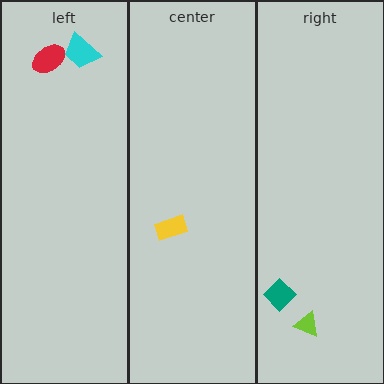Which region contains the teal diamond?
The right region.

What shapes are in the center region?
The yellow rectangle.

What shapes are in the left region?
The red ellipse, the cyan trapezoid.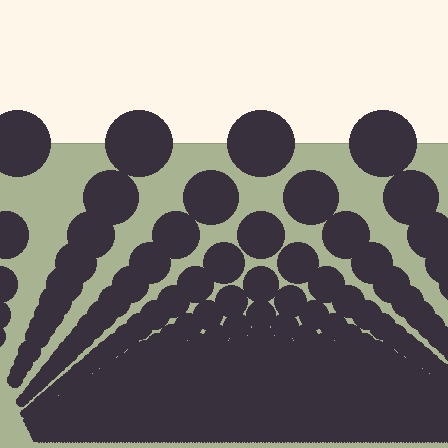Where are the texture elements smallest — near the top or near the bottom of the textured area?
Near the bottom.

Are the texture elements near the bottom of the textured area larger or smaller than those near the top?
Smaller. The gradient is inverted — elements near the bottom are smaller and denser.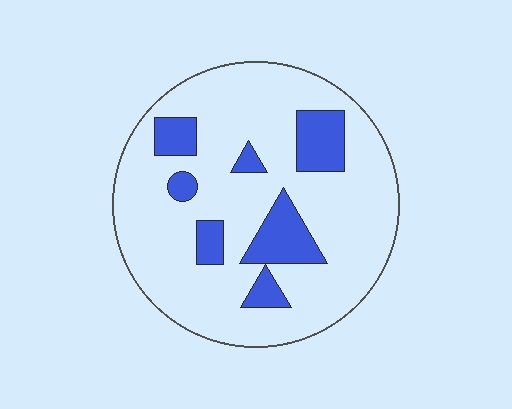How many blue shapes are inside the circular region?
7.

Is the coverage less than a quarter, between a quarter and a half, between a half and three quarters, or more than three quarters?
Less than a quarter.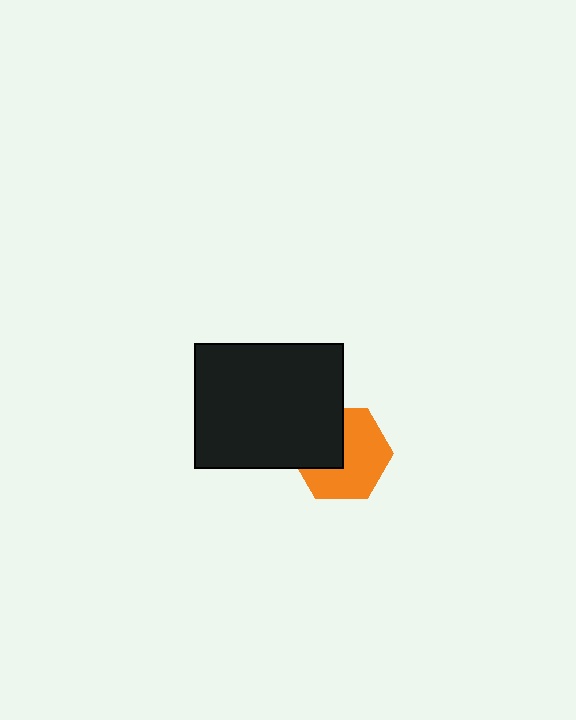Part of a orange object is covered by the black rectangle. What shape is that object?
It is a hexagon.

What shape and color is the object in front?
The object in front is a black rectangle.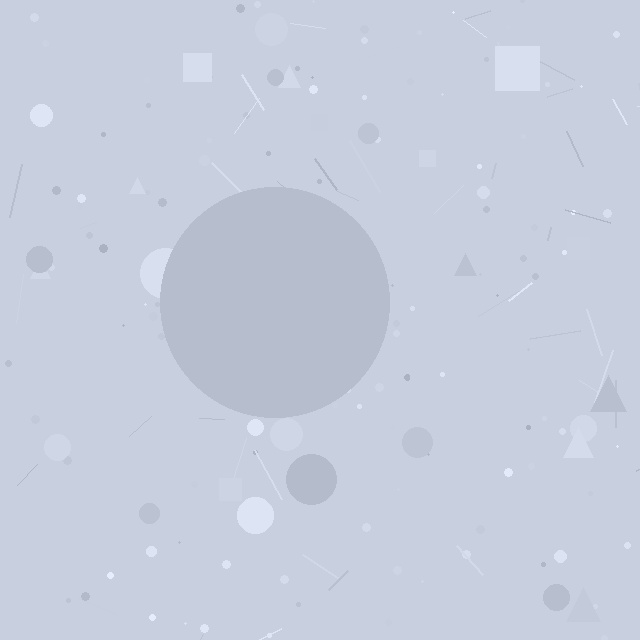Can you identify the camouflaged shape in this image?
The camouflaged shape is a circle.